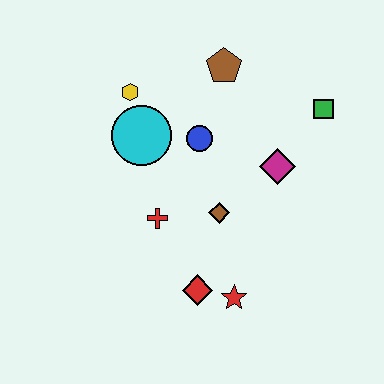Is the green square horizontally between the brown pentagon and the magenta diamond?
No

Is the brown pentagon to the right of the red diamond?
Yes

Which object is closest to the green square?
The magenta diamond is closest to the green square.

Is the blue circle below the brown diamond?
No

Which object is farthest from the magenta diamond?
The yellow hexagon is farthest from the magenta diamond.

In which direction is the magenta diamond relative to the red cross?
The magenta diamond is to the right of the red cross.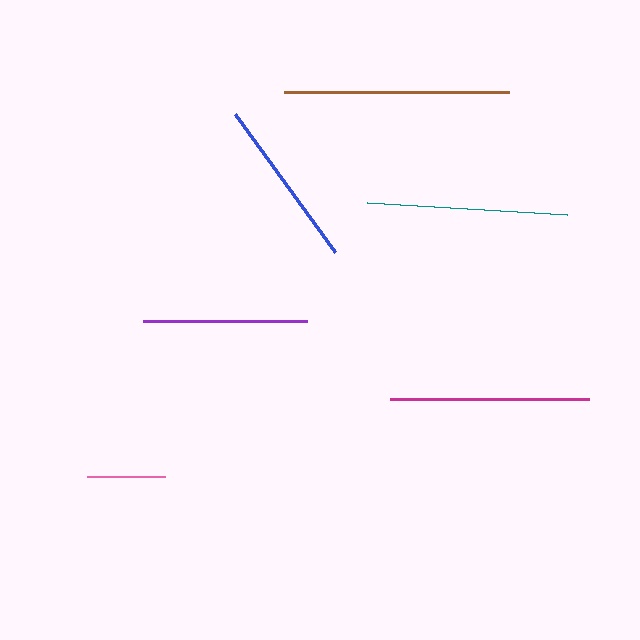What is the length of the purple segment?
The purple segment is approximately 164 pixels long.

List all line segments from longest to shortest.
From longest to shortest: brown, teal, magenta, blue, purple, pink.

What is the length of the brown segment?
The brown segment is approximately 226 pixels long.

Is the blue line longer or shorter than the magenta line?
The magenta line is longer than the blue line.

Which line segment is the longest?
The brown line is the longest at approximately 226 pixels.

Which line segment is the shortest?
The pink line is the shortest at approximately 78 pixels.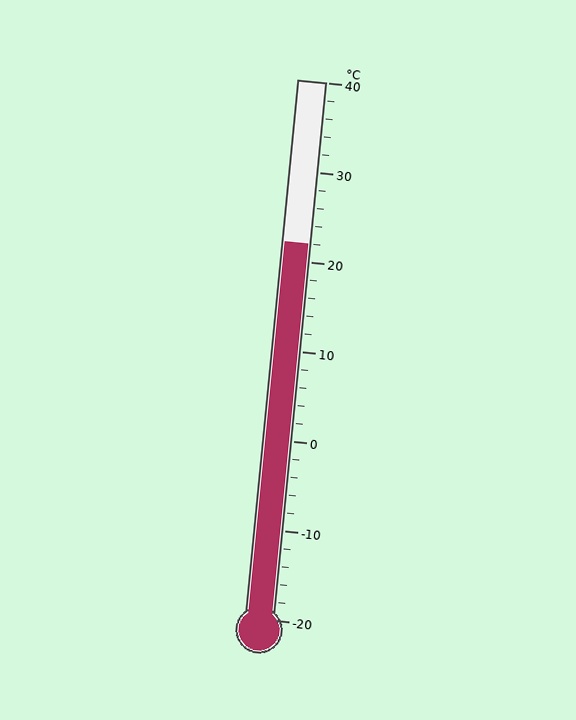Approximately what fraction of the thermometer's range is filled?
The thermometer is filled to approximately 70% of its range.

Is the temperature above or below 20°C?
The temperature is above 20°C.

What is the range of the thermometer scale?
The thermometer scale ranges from -20°C to 40°C.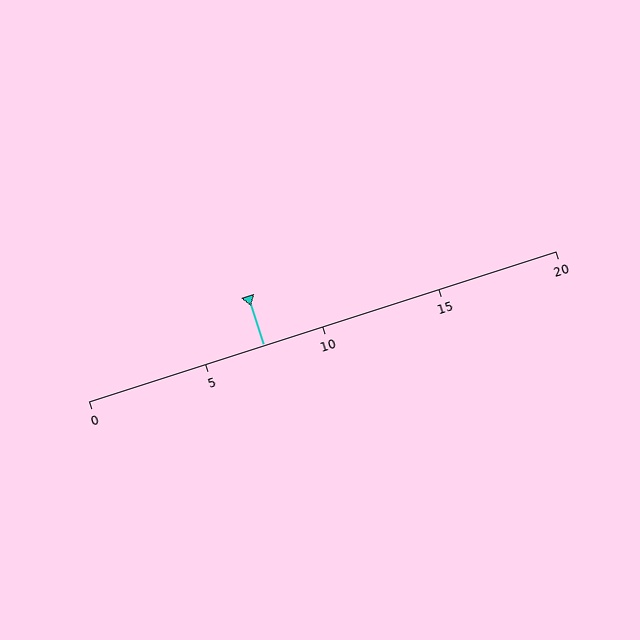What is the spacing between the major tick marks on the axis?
The major ticks are spaced 5 apart.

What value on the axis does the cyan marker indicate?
The marker indicates approximately 7.5.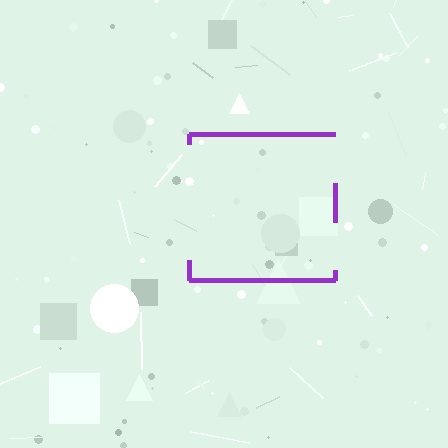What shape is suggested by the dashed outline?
The dashed outline suggests a square.